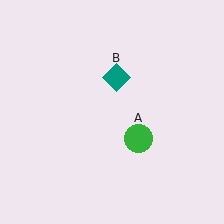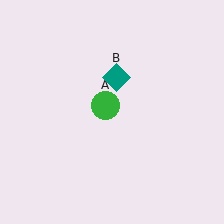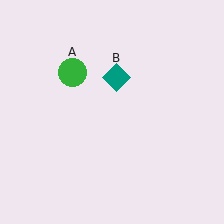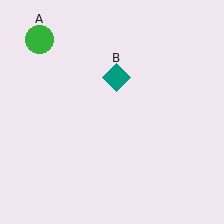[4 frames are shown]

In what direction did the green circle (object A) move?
The green circle (object A) moved up and to the left.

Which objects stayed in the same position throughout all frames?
Teal diamond (object B) remained stationary.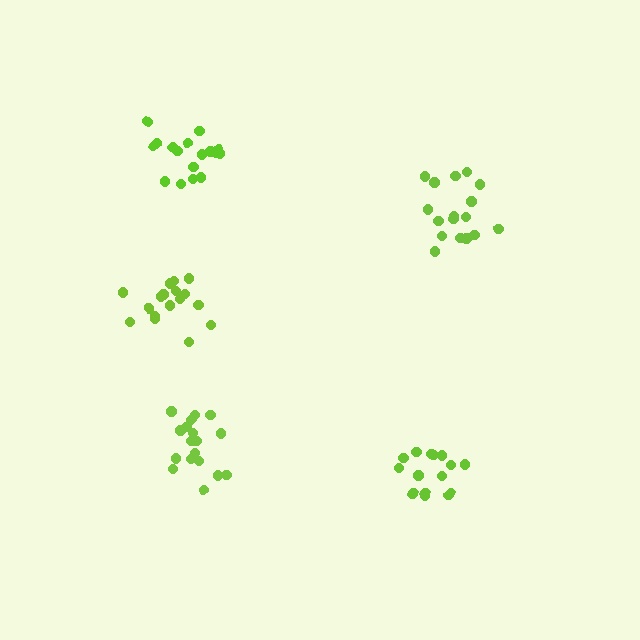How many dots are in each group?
Group 1: 19 dots, Group 2: 17 dots, Group 3: 17 dots, Group 4: 18 dots, Group 5: 15 dots (86 total).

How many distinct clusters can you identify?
There are 5 distinct clusters.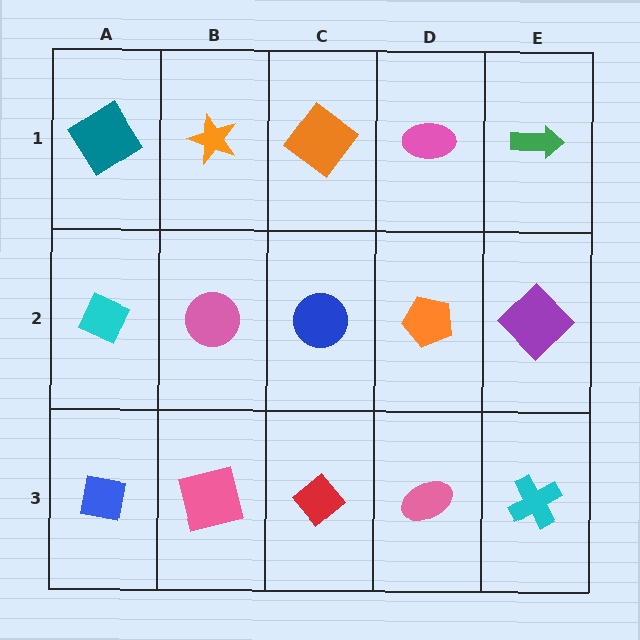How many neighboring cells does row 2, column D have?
4.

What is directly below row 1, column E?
A purple diamond.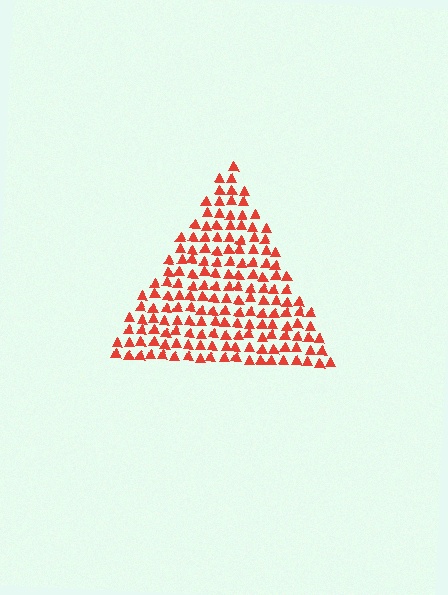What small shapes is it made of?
It is made of small triangles.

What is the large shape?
The large shape is a triangle.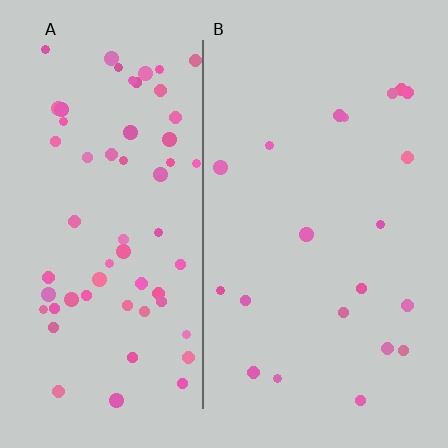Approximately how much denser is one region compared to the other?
Approximately 3.0× — region A over region B.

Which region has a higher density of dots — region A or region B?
A (the left).